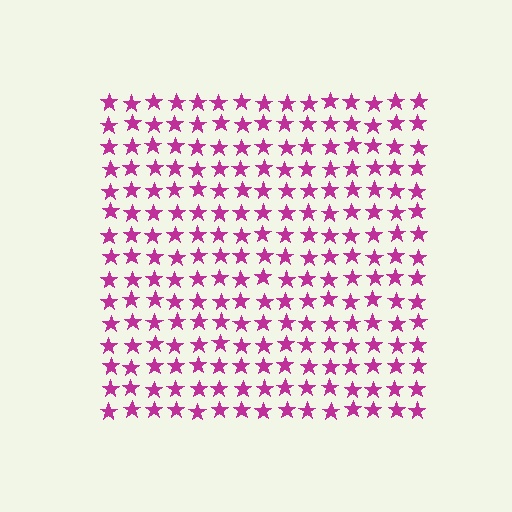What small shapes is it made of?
It is made of small stars.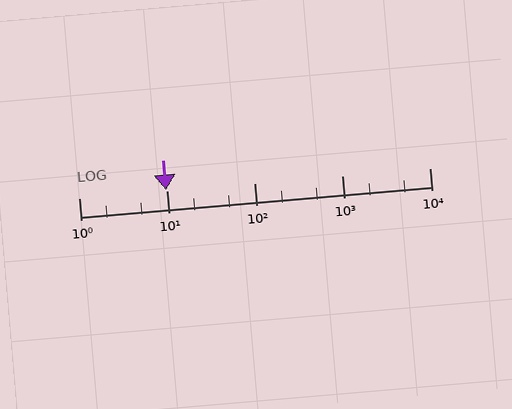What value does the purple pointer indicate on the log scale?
The pointer indicates approximately 9.8.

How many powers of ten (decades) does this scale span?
The scale spans 4 decades, from 1 to 10000.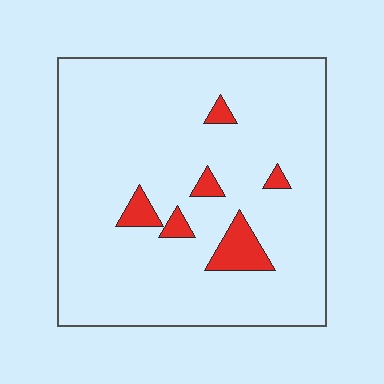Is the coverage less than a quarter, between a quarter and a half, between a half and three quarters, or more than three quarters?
Less than a quarter.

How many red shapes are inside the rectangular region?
6.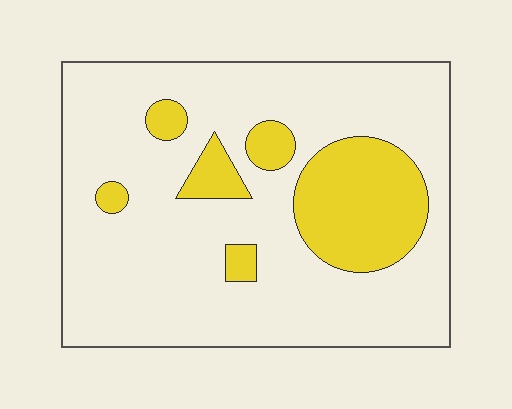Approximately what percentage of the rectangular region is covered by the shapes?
Approximately 20%.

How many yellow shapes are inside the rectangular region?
6.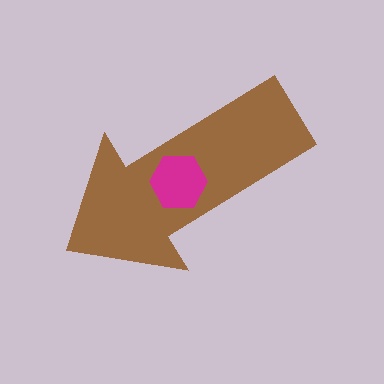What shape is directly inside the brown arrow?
The magenta hexagon.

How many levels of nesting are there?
2.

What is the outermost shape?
The brown arrow.